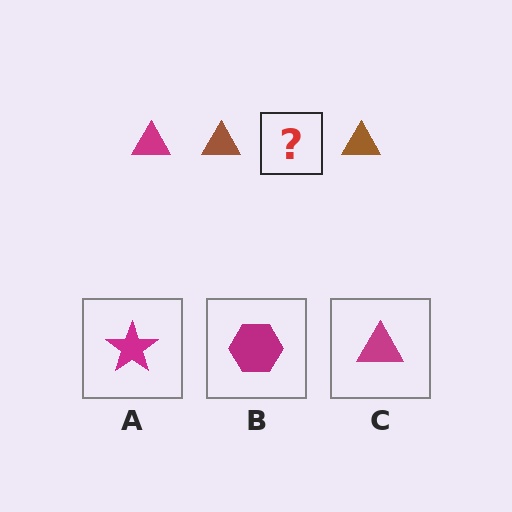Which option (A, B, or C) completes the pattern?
C.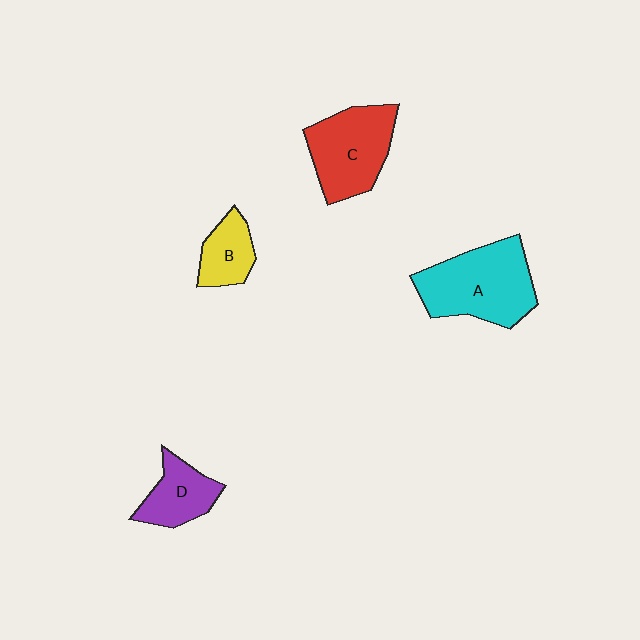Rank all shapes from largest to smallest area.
From largest to smallest: A (cyan), C (red), D (purple), B (yellow).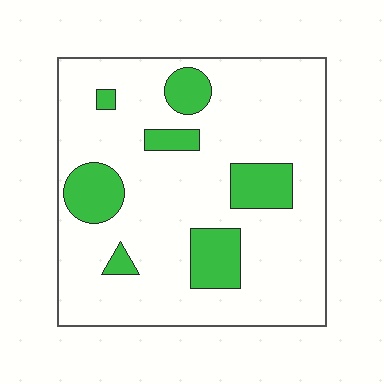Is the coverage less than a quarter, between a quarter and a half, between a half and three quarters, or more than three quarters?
Less than a quarter.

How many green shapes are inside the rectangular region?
7.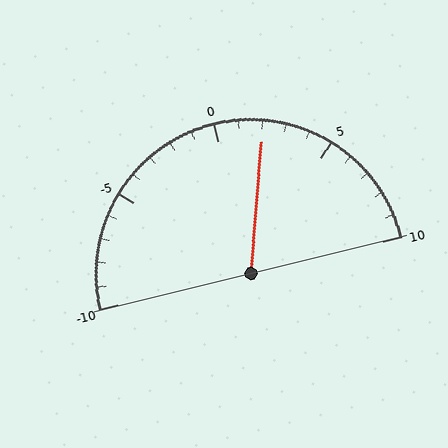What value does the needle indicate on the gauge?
The needle indicates approximately 2.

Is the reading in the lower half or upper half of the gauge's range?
The reading is in the upper half of the range (-10 to 10).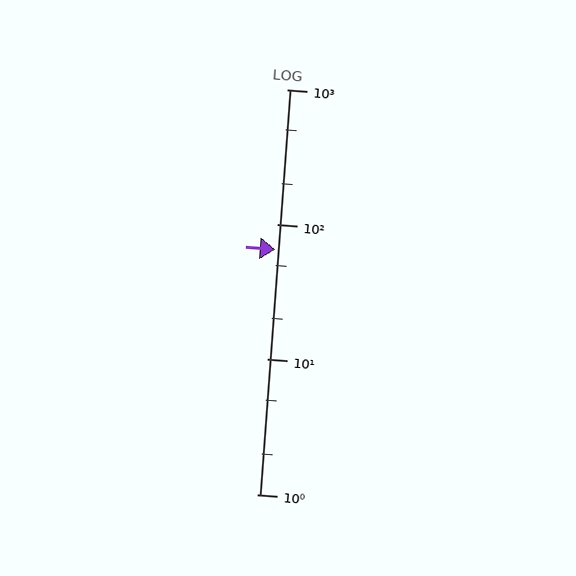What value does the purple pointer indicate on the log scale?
The pointer indicates approximately 65.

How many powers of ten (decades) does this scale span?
The scale spans 3 decades, from 1 to 1000.